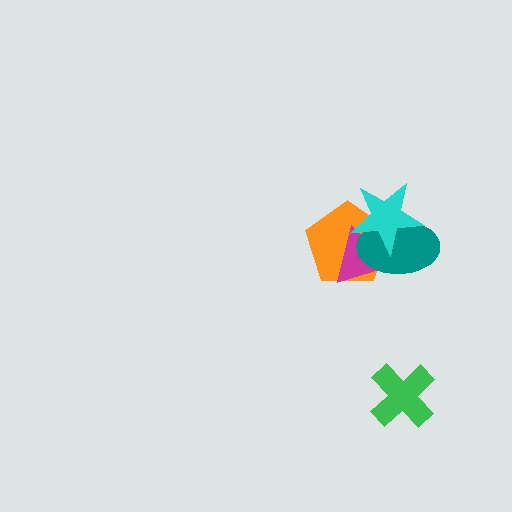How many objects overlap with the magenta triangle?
3 objects overlap with the magenta triangle.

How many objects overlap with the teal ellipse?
3 objects overlap with the teal ellipse.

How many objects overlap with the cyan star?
3 objects overlap with the cyan star.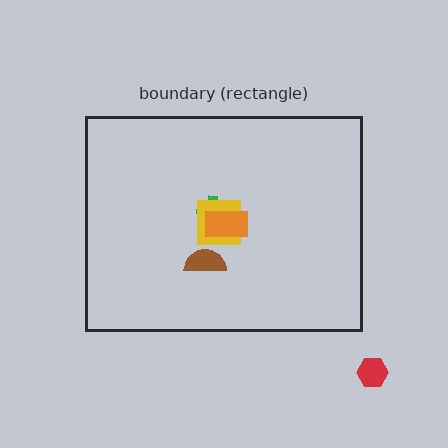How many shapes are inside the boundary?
4 inside, 1 outside.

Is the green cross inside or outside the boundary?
Inside.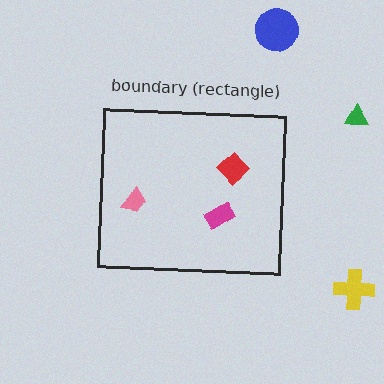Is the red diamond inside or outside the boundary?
Inside.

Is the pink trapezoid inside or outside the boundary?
Inside.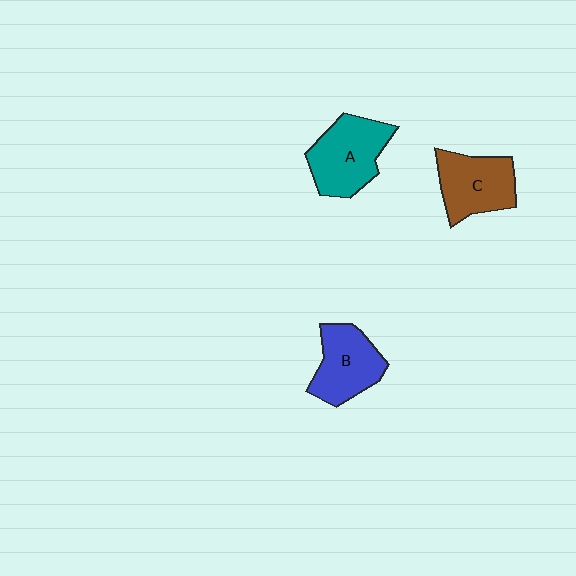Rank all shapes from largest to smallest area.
From largest to smallest: A (teal), C (brown), B (blue).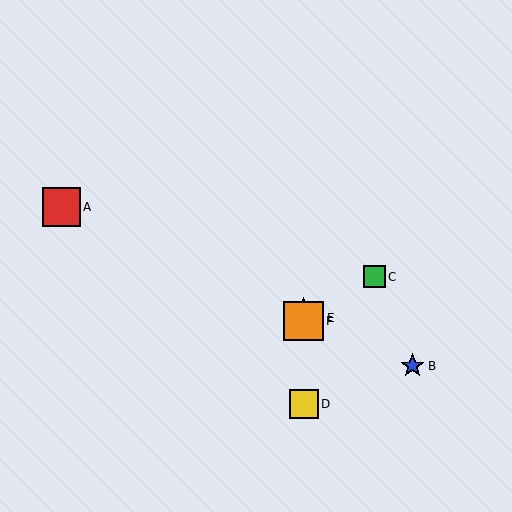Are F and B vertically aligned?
No, F is at x≈304 and B is at x≈413.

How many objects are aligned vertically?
3 objects (D, E, F) are aligned vertically.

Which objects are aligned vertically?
Objects D, E, F are aligned vertically.